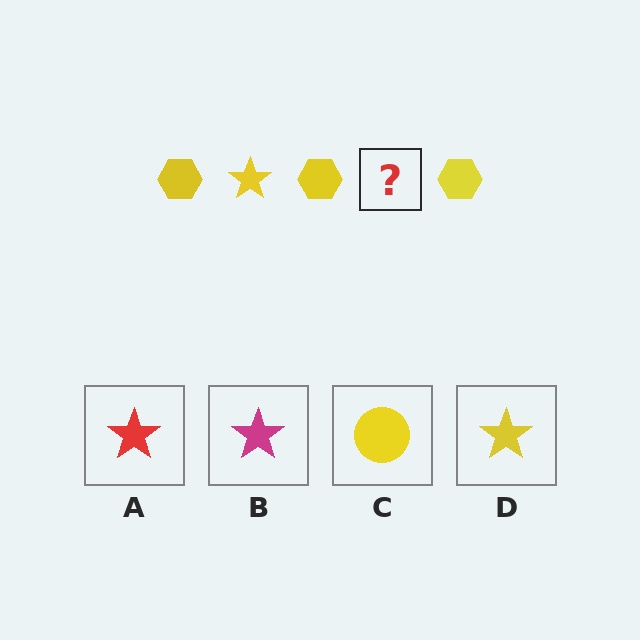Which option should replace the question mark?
Option D.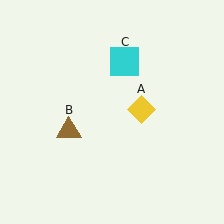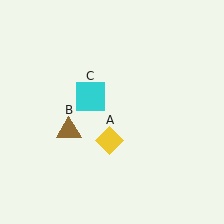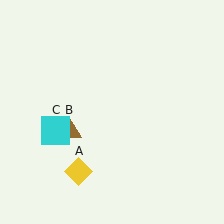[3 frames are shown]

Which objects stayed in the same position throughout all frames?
Brown triangle (object B) remained stationary.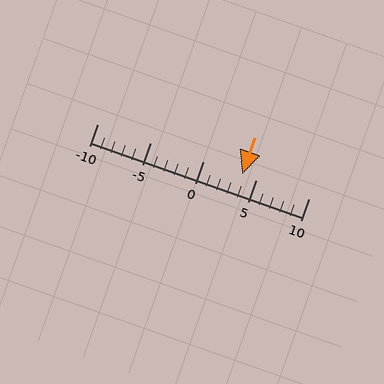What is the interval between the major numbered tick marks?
The major tick marks are spaced 5 units apart.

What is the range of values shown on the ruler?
The ruler shows values from -10 to 10.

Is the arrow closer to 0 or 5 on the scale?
The arrow is closer to 5.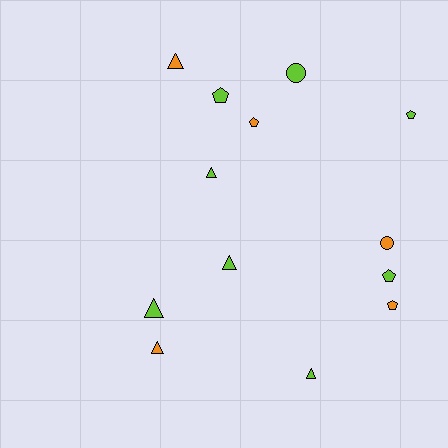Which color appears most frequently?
Lime, with 8 objects.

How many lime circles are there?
There is 1 lime circle.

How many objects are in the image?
There are 13 objects.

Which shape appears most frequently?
Triangle, with 6 objects.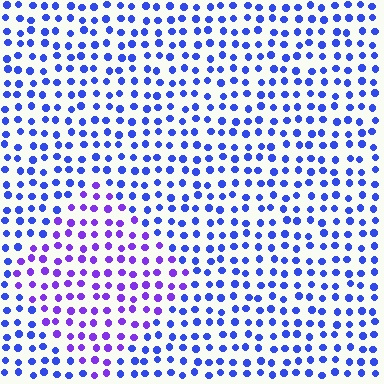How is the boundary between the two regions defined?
The boundary is defined purely by a slight shift in hue (about 35 degrees). Spacing, size, and orientation are identical on both sides.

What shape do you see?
I see a diamond.